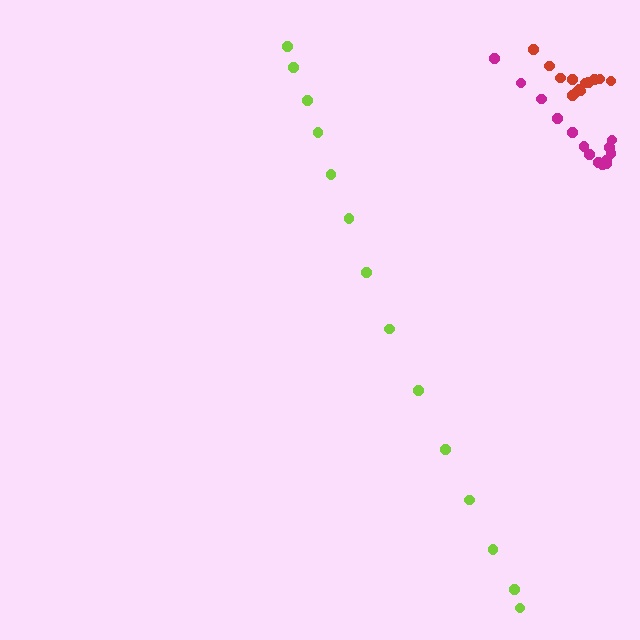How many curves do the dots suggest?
There are 3 distinct paths.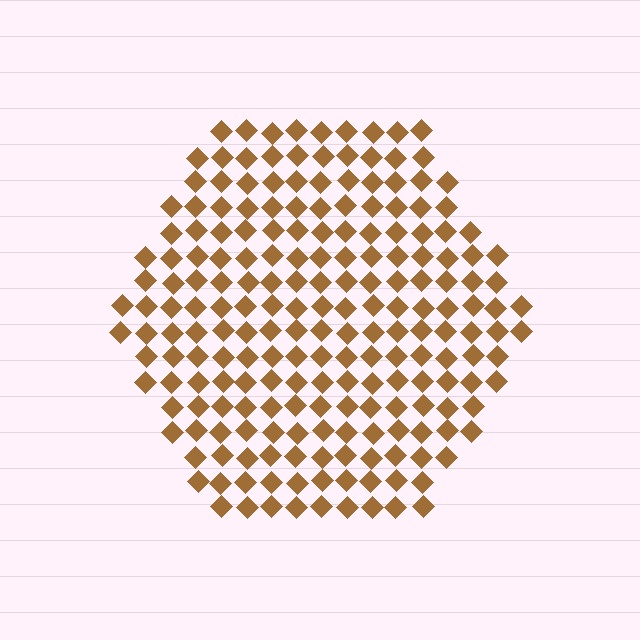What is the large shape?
The large shape is a hexagon.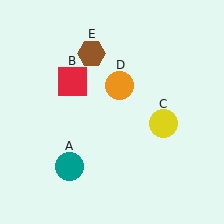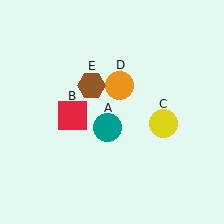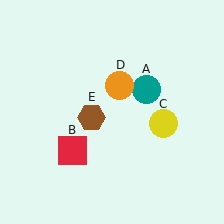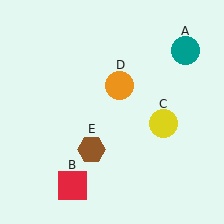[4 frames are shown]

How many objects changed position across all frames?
3 objects changed position: teal circle (object A), red square (object B), brown hexagon (object E).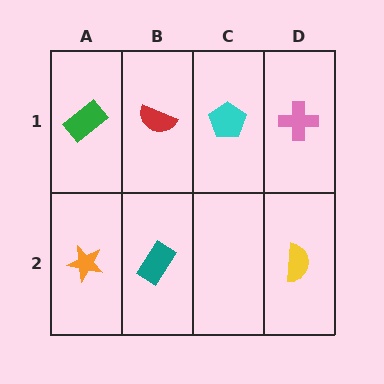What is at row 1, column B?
A red semicircle.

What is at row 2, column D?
A yellow semicircle.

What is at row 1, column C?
A cyan pentagon.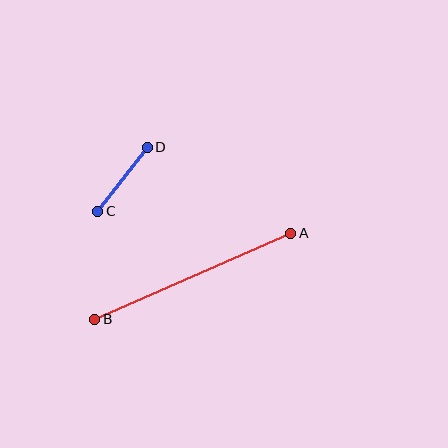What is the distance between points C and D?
The distance is approximately 81 pixels.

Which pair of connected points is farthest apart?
Points A and B are farthest apart.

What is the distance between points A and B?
The distance is approximately 214 pixels.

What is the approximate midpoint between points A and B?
The midpoint is at approximately (193, 276) pixels.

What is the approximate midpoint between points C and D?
The midpoint is at approximately (123, 179) pixels.